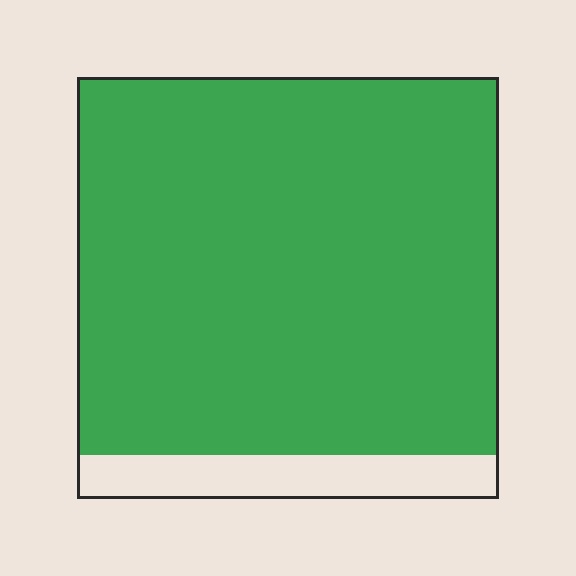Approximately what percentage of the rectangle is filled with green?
Approximately 90%.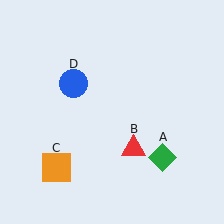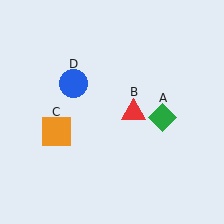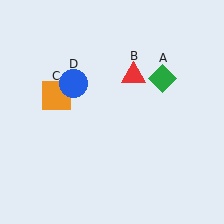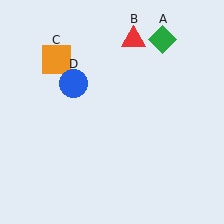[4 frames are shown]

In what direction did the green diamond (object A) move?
The green diamond (object A) moved up.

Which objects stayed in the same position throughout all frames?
Blue circle (object D) remained stationary.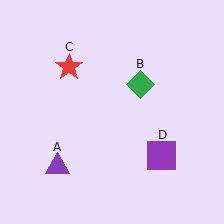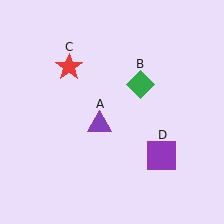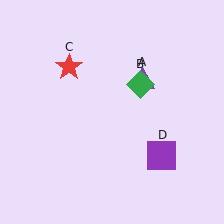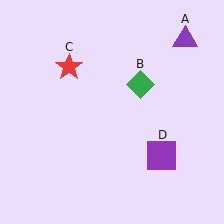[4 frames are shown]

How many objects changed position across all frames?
1 object changed position: purple triangle (object A).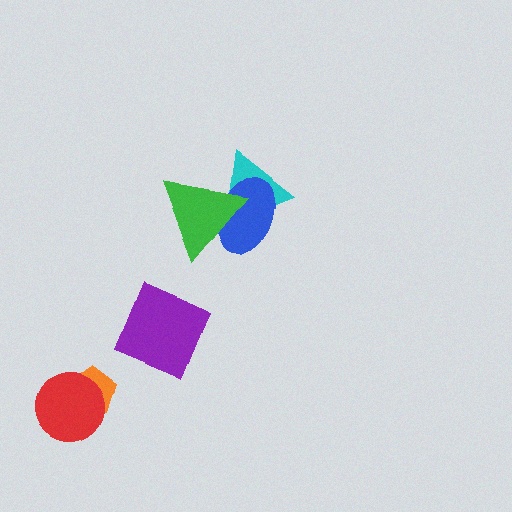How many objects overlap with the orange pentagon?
1 object overlaps with the orange pentagon.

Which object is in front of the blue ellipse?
The green triangle is in front of the blue ellipse.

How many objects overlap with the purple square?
0 objects overlap with the purple square.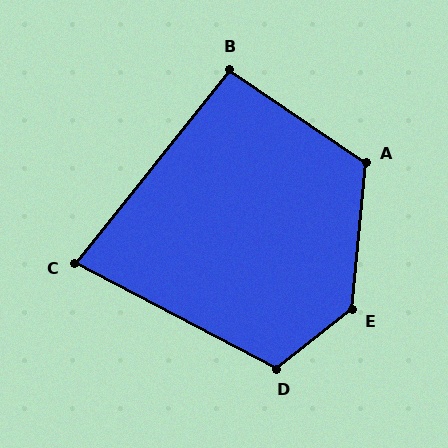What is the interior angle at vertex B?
Approximately 94 degrees (approximately right).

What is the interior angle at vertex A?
Approximately 119 degrees (obtuse).